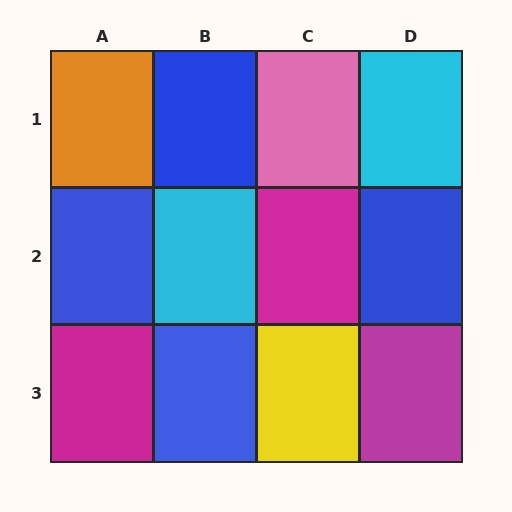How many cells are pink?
1 cell is pink.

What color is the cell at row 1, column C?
Pink.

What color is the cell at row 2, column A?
Blue.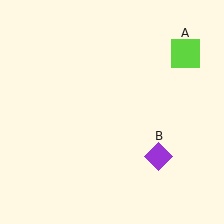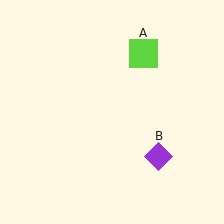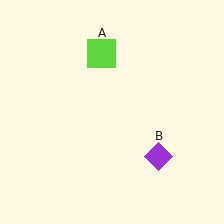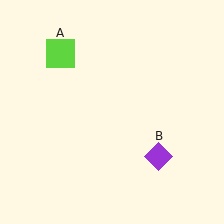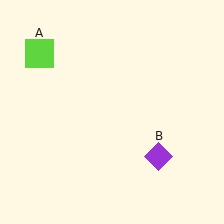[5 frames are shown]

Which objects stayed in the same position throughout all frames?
Purple diamond (object B) remained stationary.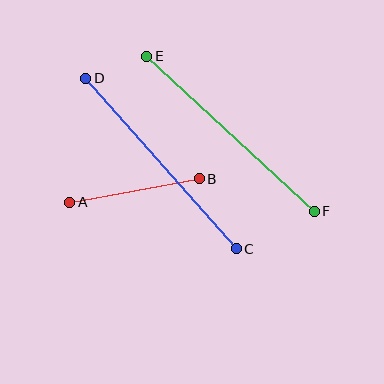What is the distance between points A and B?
The distance is approximately 132 pixels.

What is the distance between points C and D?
The distance is approximately 227 pixels.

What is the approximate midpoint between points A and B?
The midpoint is at approximately (135, 190) pixels.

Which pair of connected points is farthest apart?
Points E and F are farthest apart.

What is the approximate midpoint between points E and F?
The midpoint is at approximately (230, 134) pixels.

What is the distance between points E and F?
The distance is approximately 228 pixels.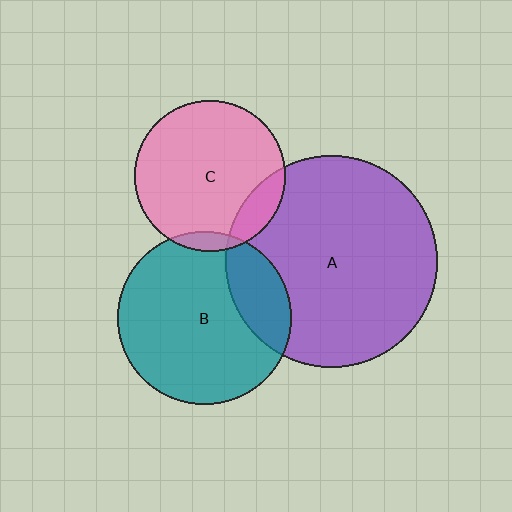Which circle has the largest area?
Circle A (purple).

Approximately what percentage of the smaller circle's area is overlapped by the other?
Approximately 15%.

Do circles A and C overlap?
Yes.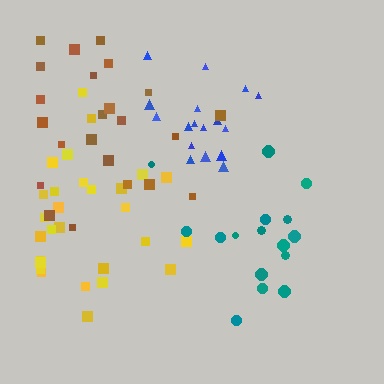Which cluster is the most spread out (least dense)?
Brown.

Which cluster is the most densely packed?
Blue.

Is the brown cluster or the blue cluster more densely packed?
Blue.